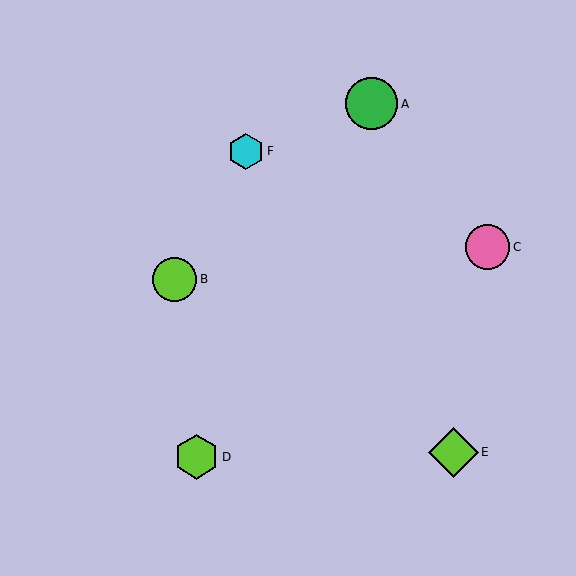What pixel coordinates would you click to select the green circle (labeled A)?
Click at (372, 104) to select the green circle A.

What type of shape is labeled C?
Shape C is a pink circle.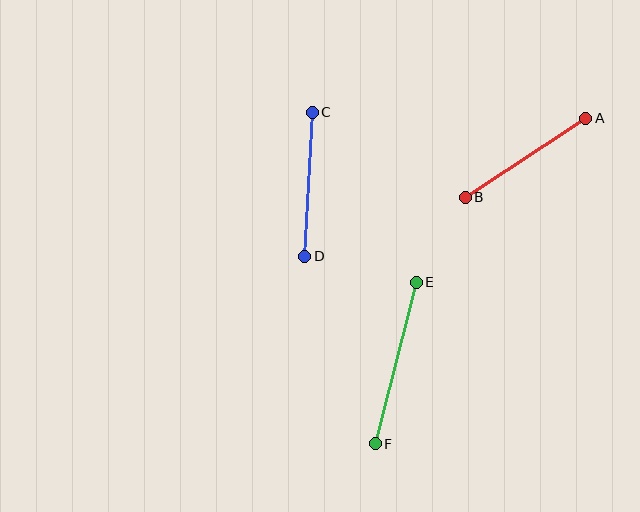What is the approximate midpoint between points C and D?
The midpoint is at approximately (309, 184) pixels.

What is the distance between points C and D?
The distance is approximately 144 pixels.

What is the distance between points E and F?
The distance is approximately 167 pixels.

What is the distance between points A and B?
The distance is approximately 144 pixels.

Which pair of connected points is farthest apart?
Points E and F are farthest apart.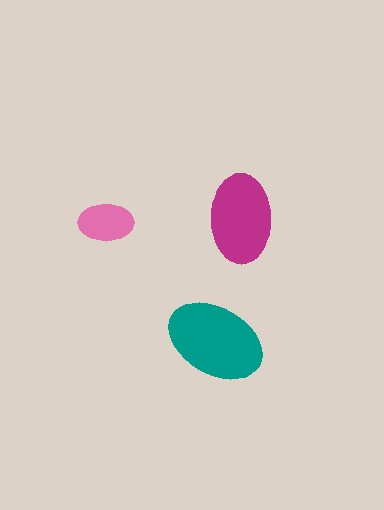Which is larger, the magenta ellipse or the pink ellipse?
The magenta one.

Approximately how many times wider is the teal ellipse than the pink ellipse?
About 2 times wider.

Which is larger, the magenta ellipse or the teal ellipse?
The teal one.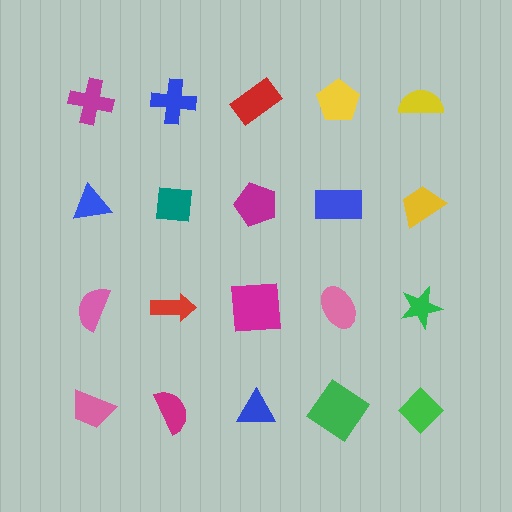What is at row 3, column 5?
A green star.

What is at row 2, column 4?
A blue rectangle.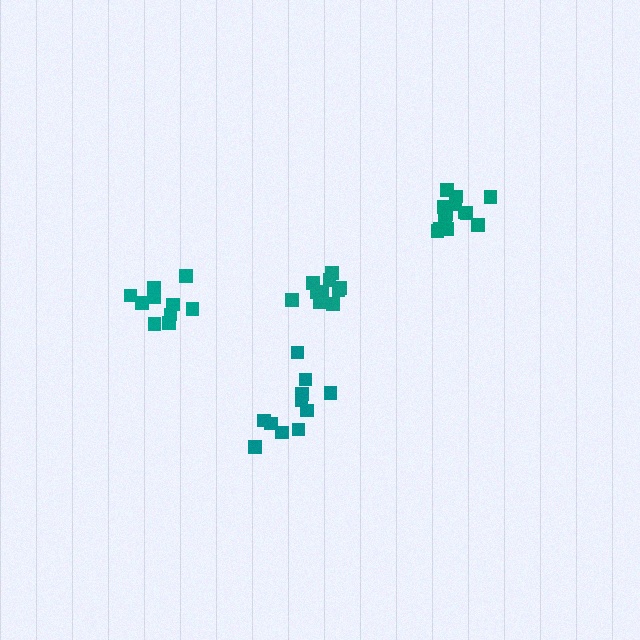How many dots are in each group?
Group 1: 10 dots, Group 2: 11 dots, Group 3: 13 dots, Group 4: 10 dots (44 total).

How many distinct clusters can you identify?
There are 4 distinct clusters.